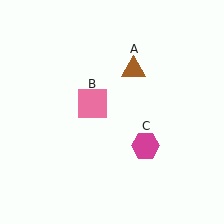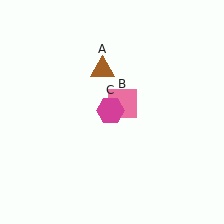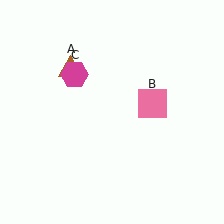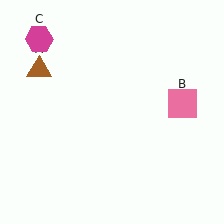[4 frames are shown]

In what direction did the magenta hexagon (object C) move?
The magenta hexagon (object C) moved up and to the left.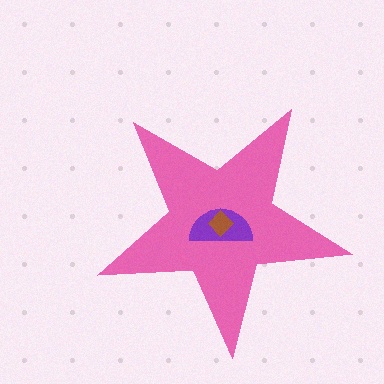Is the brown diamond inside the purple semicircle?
Yes.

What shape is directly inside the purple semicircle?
The brown diamond.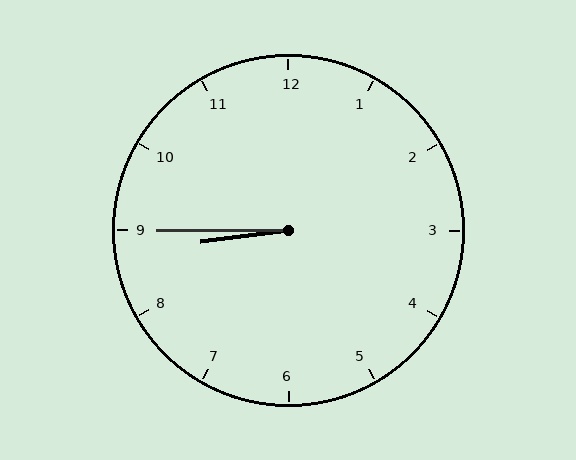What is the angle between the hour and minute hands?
Approximately 8 degrees.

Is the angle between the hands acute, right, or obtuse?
It is acute.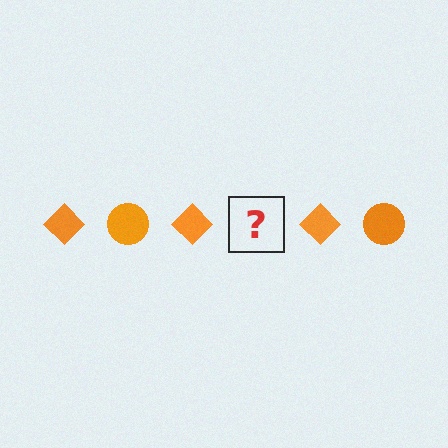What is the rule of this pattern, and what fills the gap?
The rule is that the pattern cycles through diamond, circle shapes in orange. The gap should be filled with an orange circle.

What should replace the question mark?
The question mark should be replaced with an orange circle.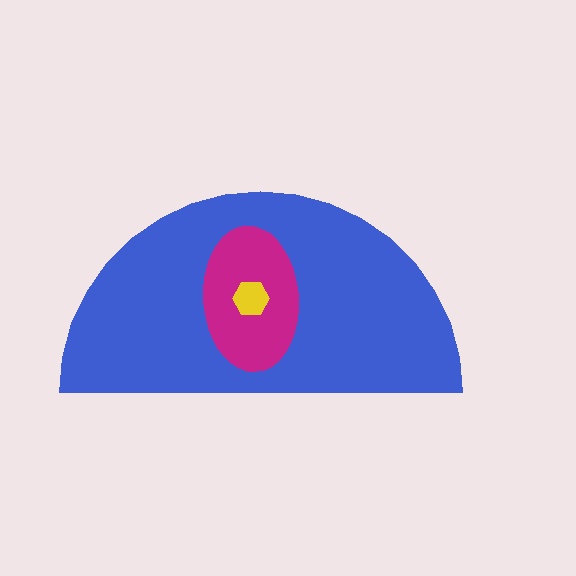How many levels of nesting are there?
3.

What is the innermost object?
The yellow hexagon.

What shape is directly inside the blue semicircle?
The magenta ellipse.